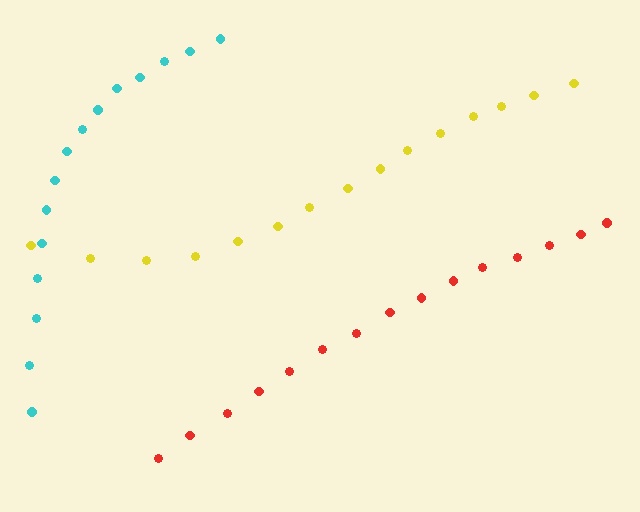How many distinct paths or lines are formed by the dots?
There are 3 distinct paths.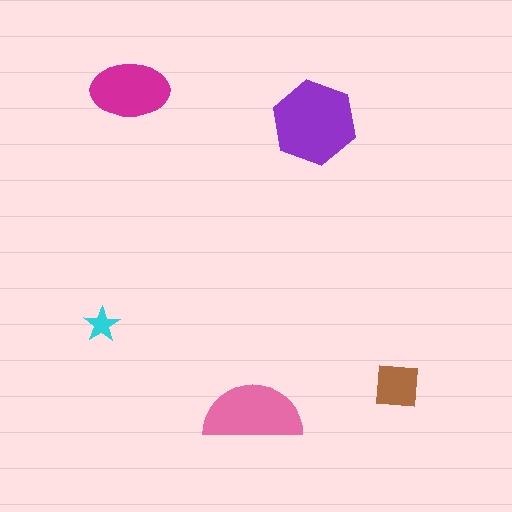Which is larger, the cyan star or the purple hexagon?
The purple hexagon.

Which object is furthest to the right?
The brown square is rightmost.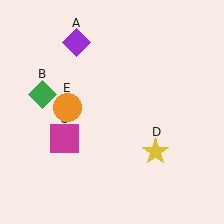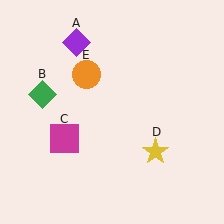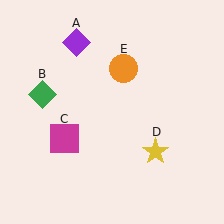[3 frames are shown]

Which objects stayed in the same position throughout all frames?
Purple diamond (object A) and green diamond (object B) and magenta square (object C) and yellow star (object D) remained stationary.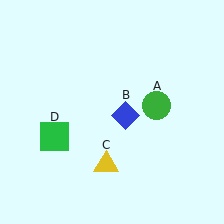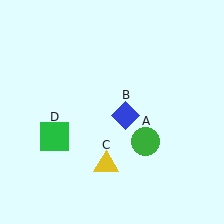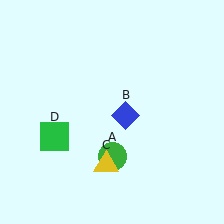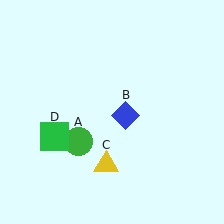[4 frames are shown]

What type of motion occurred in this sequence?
The green circle (object A) rotated clockwise around the center of the scene.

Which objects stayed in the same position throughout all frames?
Blue diamond (object B) and yellow triangle (object C) and green square (object D) remained stationary.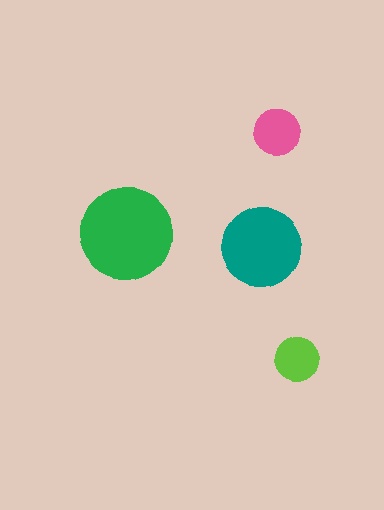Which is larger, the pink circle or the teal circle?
The teal one.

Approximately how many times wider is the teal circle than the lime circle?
About 2 times wider.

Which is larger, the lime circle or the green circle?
The green one.